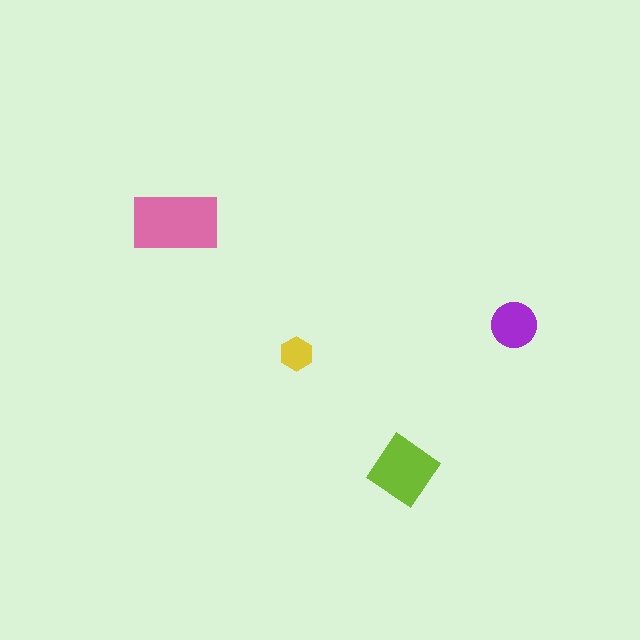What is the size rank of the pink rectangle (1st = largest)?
1st.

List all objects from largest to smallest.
The pink rectangle, the lime diamond, the purple circle, the yellow hexagon.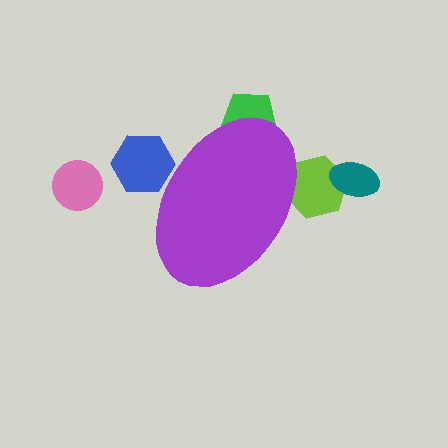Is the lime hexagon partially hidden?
Yes, the lime hexagon is partially hidden behind the purple ellipse.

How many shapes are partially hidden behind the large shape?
3 shapes are partially hidden.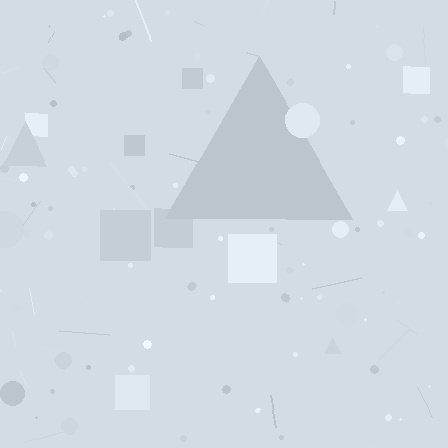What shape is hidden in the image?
A triangle is hidden in the image.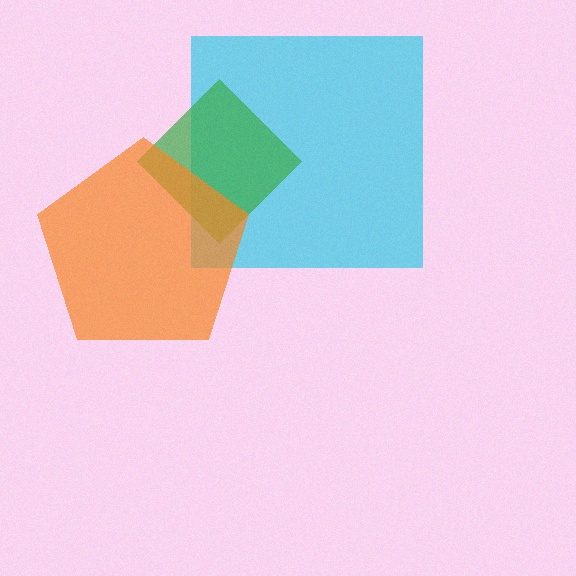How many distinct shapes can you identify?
There are 3 distinct shapes: a cyan square, a green diamond, an orange pentagon.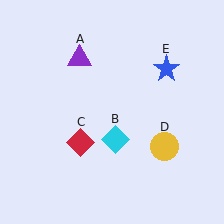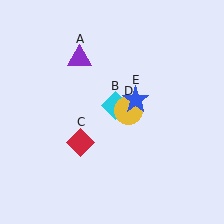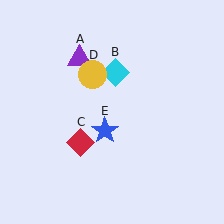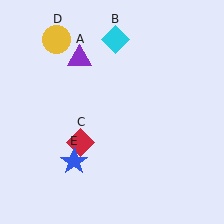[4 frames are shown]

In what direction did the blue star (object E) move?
The blue star (object E) moved down and to the left.